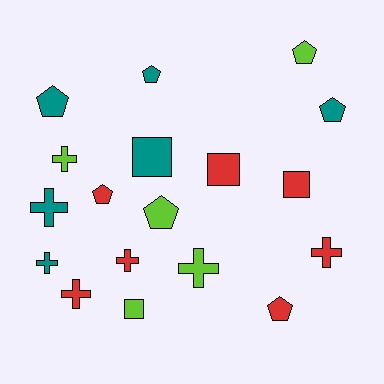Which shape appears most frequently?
Cross, with 7 objects.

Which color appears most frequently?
Red, with 7 objects.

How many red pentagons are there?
There are 2 red pentagons.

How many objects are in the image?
There are 18 objects.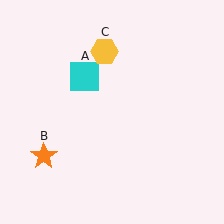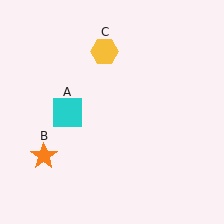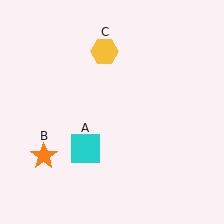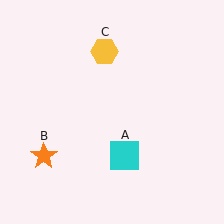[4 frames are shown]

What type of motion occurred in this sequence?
The cyan square (object A) rotated counterclockwise around the center of the scene.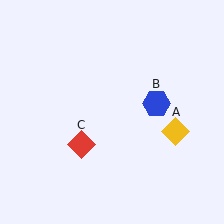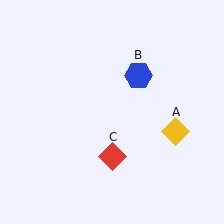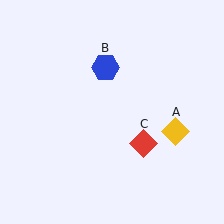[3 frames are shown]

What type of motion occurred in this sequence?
The blue hexagon (object B), red diamond (object C) rotated counterclockwise around the center of the scene.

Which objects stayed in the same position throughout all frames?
Yellow diamond (object A) remained stationary.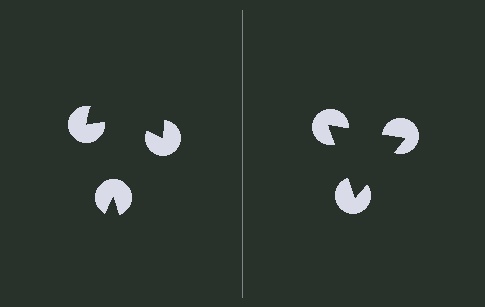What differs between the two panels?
The pac-man discs are positioned identically on both sides; only the wedge orientations differ. On the right they align to a triangle; on the left they are misaligned.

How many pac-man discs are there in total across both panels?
6 — 3 on each side.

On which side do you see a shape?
An illusory triangle appears on the right side. On the left side the wedge cuts are rotated, so no coherent shape forms.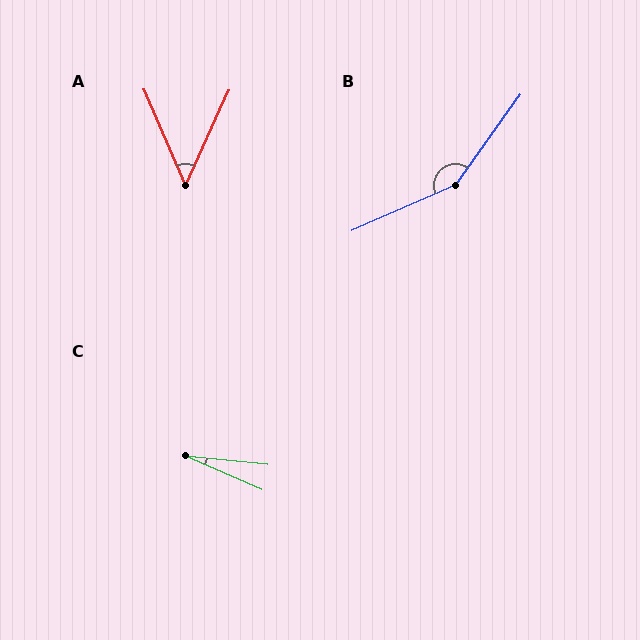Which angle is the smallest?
C, at approximately 17 degrees.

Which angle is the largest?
B, at approximately 149 degrees.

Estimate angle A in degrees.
Approximately 48 degrees.